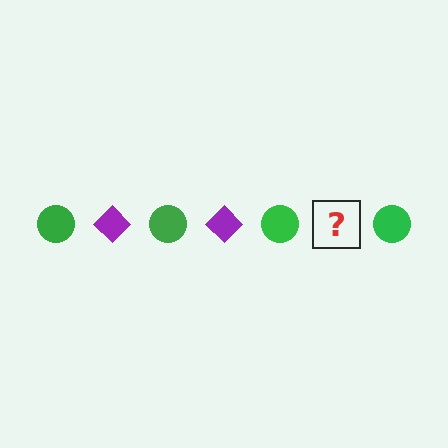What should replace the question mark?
The question mark should be replaced with a purple diamond.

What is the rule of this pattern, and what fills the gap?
The rule is that the pattern alternates between green circle and purple diamond. The gap should be filled with a purple diamond.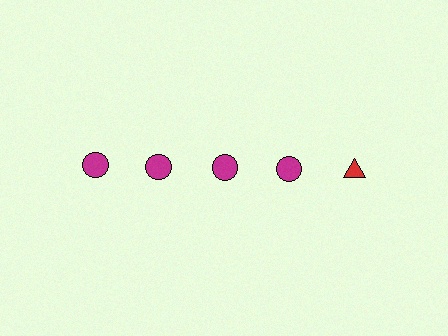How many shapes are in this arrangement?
There are 5 shapes arranged in a grid pattern.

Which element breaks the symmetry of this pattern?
The red triangle in the top row, rightmost column breaks the symmetry. All other shapes are magenta circles.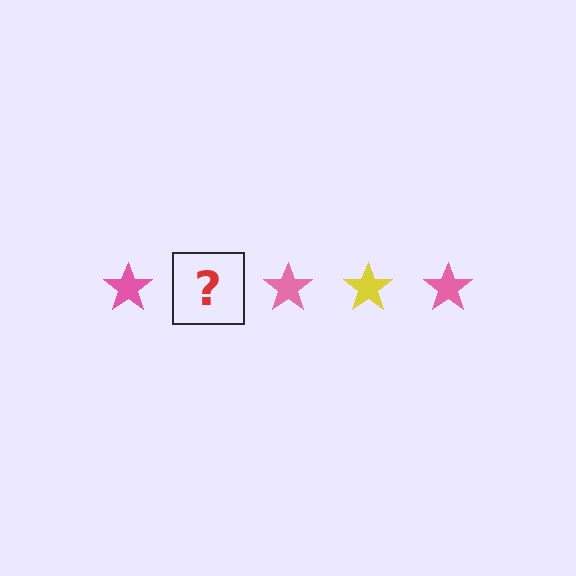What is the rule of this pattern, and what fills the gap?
The rule is that the pattern cycles through pink, yellow stars. The gap should be filled with a yellow star.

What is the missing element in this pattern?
The missing element is a yellow star.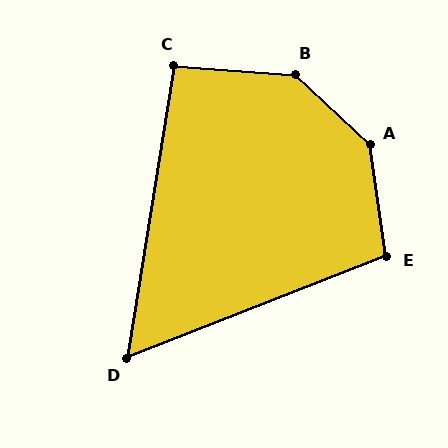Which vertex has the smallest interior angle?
D, at approximately 60 degrees.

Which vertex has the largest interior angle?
A, at approximately 142 degrees.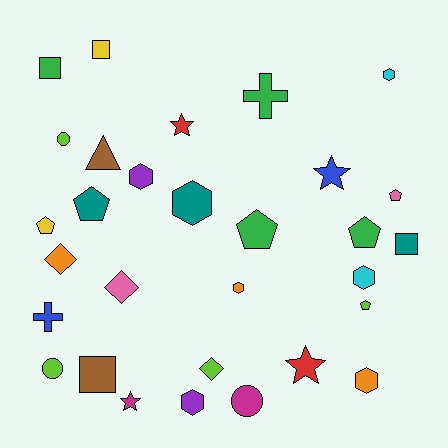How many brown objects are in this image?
There are 2 brown objects.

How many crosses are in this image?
There are 2 crosses.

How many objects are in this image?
There are 30 objects.